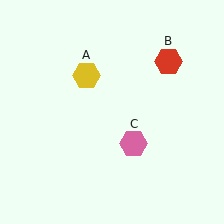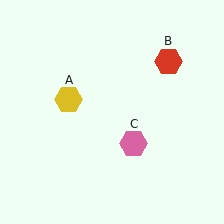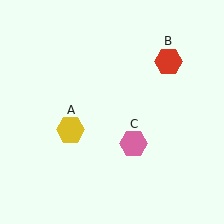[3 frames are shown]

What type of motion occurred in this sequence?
The yellow hexagon (object A) rotated counterclockwise around the center of the scene.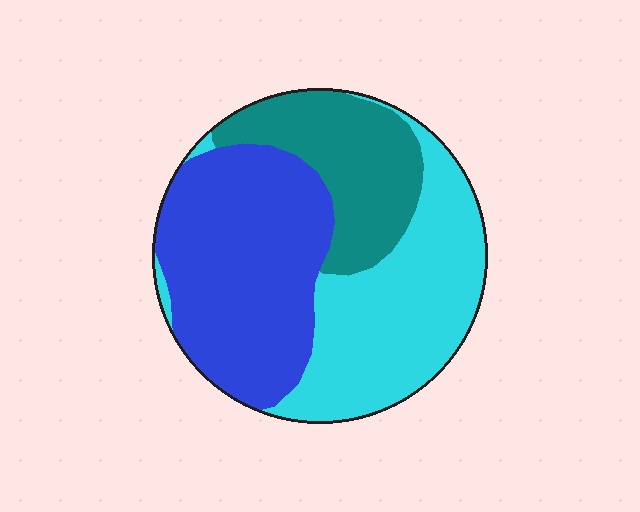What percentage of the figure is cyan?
Cyan takes up about three eighths (3/8) of the figure.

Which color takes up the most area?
Blue, at roughly 40%.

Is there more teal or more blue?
Blue.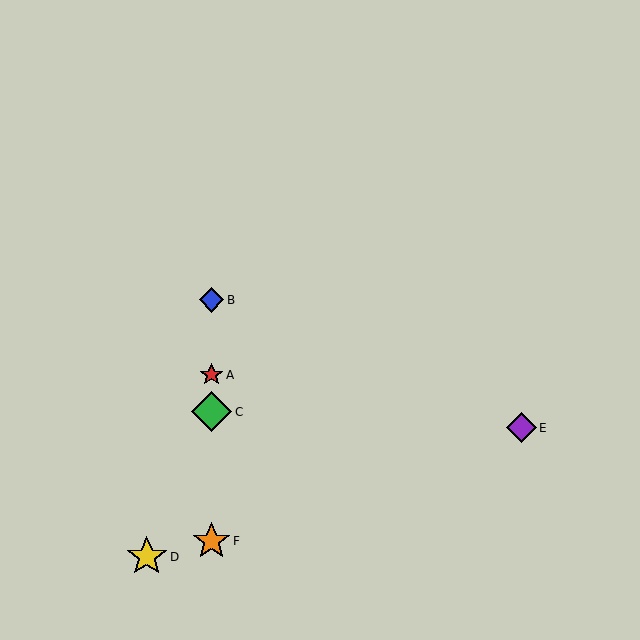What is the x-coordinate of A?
Object A is at x≈212.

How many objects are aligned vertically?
4 objects (A, B, C, F) are aligned vertically.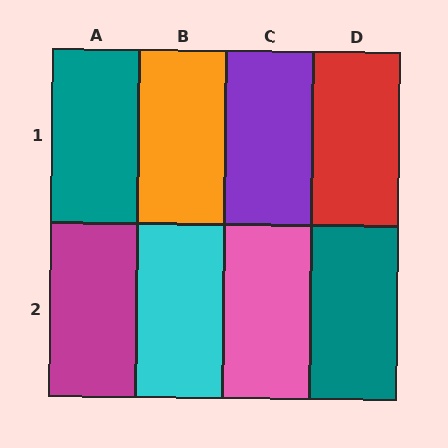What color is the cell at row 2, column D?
Teal.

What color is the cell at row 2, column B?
Cyan.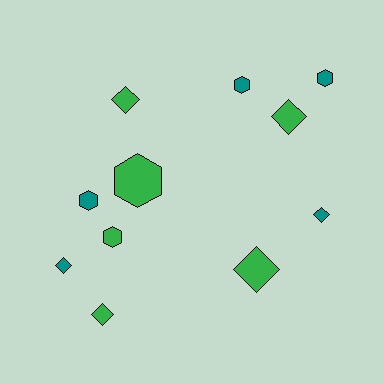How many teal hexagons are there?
There are 3 teal hexagons.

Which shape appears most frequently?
Diamond, with 6 objects.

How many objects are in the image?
There are 11 objects.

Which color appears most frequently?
Green, with 6 objects.